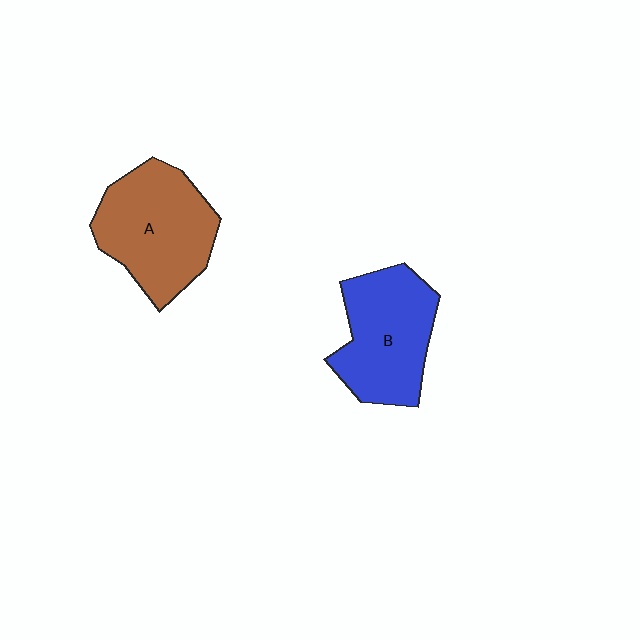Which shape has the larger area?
Shape A (brown).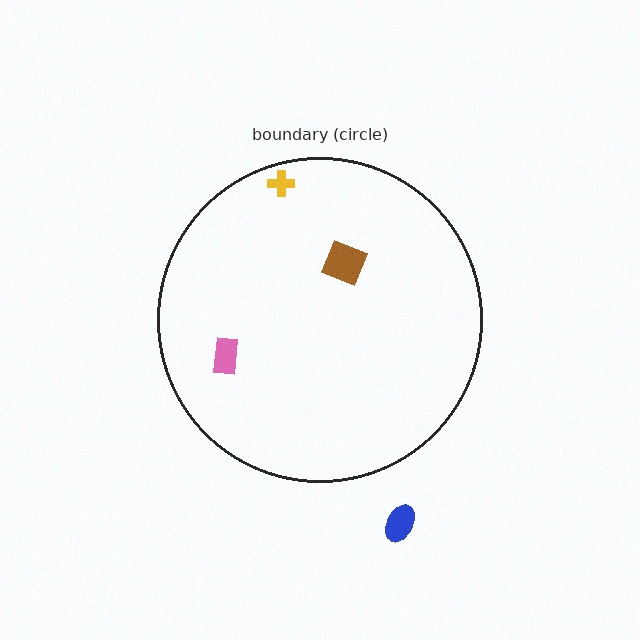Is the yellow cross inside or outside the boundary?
Inside.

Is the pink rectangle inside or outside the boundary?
Inside.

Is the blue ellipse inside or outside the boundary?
Outside.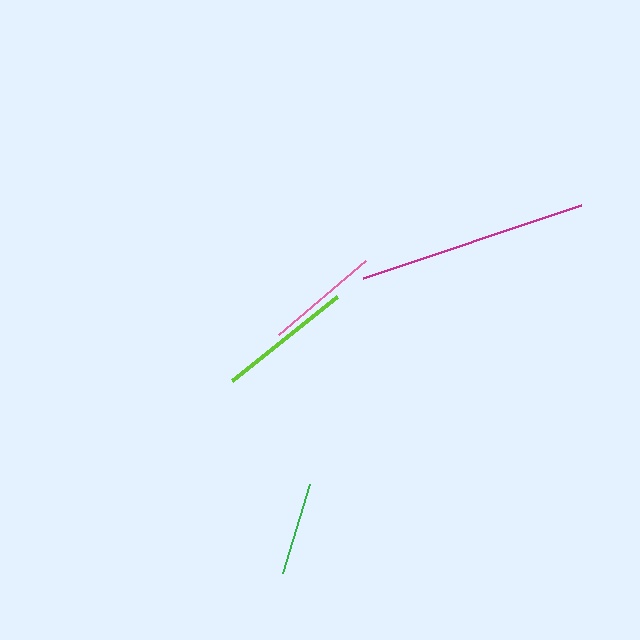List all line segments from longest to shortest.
From longest to shortest: magenta, lime, pink, green.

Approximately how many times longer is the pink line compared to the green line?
The pink line is approximately 1.2 times the length of the green line.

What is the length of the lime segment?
The lime segment is approximately 134 pixels long.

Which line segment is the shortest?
The green line is the shortest at approximately 94 pixels.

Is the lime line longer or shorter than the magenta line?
The magenta line is longer than the lime line.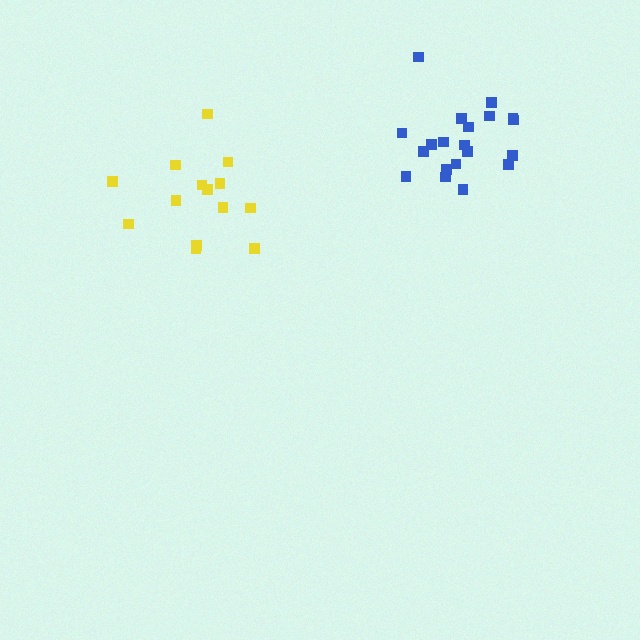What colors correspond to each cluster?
The clusters are colored: blue, yellow.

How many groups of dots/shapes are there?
There are 2 groups.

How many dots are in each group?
Group 1: 20 dots, Group 2: 14 dots (34 total).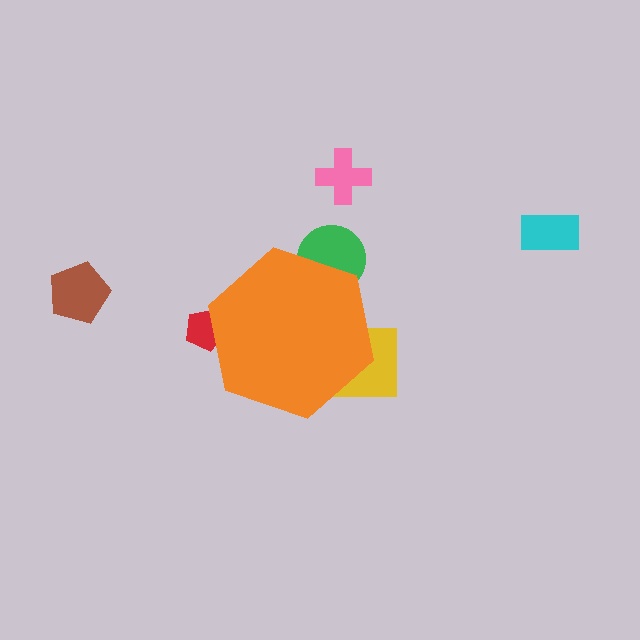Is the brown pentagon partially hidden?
No, the brown pentagon is fully visible.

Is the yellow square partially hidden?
Yes, the yellow square is partially hidden behind the orange hexagon.